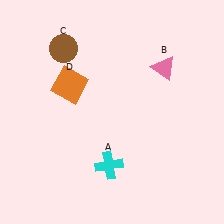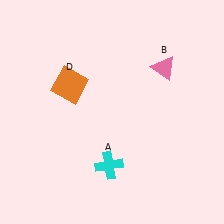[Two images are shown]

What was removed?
The brown circle (C) was removed in Image 2.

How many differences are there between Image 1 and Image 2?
There is 1 difference between the two images.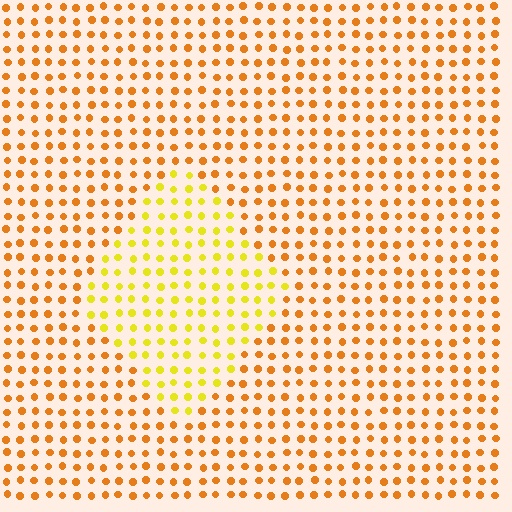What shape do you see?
I see a diamond.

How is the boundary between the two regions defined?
The boundary is defined purely by a slight shift in hue (about 31 degrees). Spacing, size, and orientation are identical on both sides.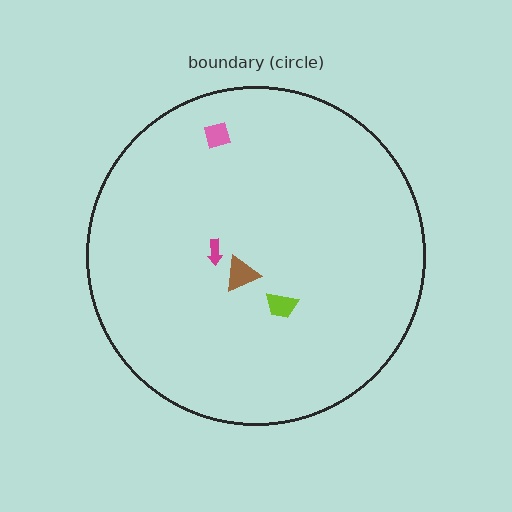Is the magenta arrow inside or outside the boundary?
Inside.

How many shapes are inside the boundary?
4 inside, 0 outside.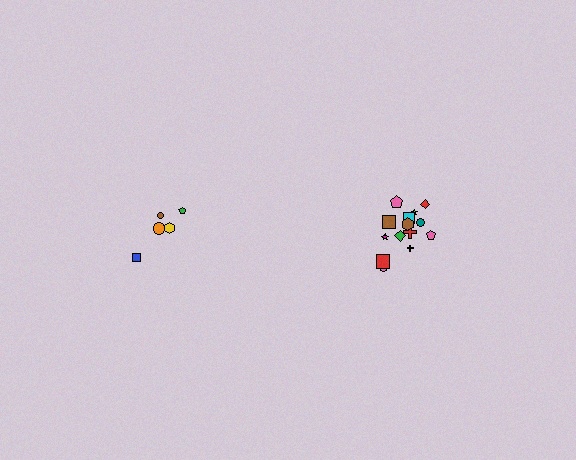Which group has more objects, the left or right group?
The right group.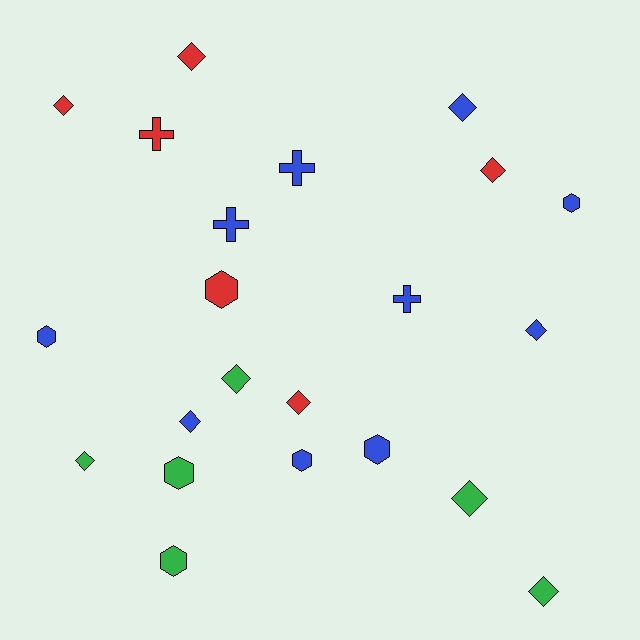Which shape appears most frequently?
Diamond, with 11 objects.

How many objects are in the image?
There are 22 objects.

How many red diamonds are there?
There are 4 red diamonds.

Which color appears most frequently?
Blue, with 10 objects.